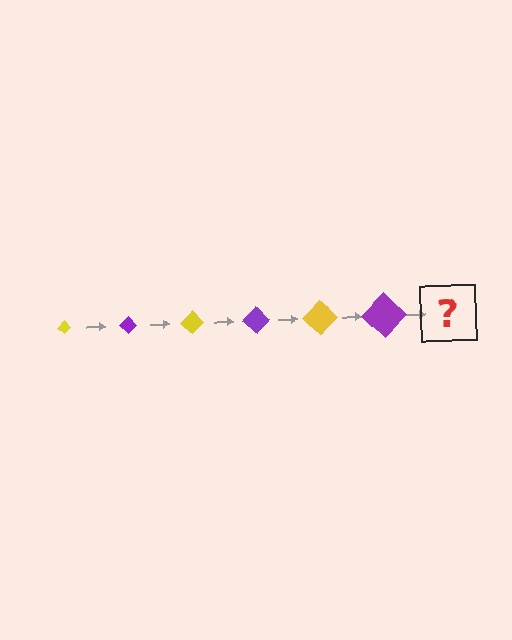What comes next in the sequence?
The next element should be a yellow diamond, larger than the previous one.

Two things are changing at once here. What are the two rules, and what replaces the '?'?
The two rules are that the diamond grows larger each step and the color cycles through yellow and purple. The '?' should be a yellow diamond, larger than the previous one.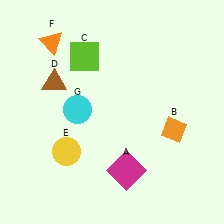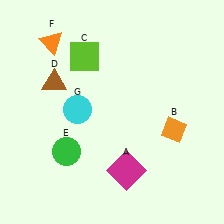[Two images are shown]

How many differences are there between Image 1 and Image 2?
There is 1 difference between the two images.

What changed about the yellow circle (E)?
In Image 1, E is yellow. In Image 2, it changed to green.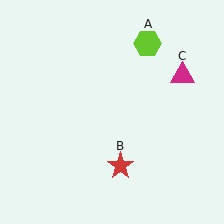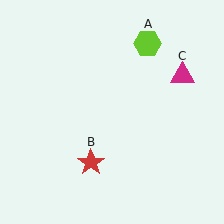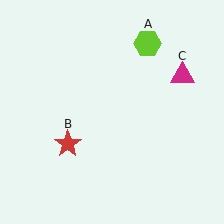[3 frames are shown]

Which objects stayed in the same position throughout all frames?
Lime hexagon (object A) and magenta triangle (object C) remained stationary.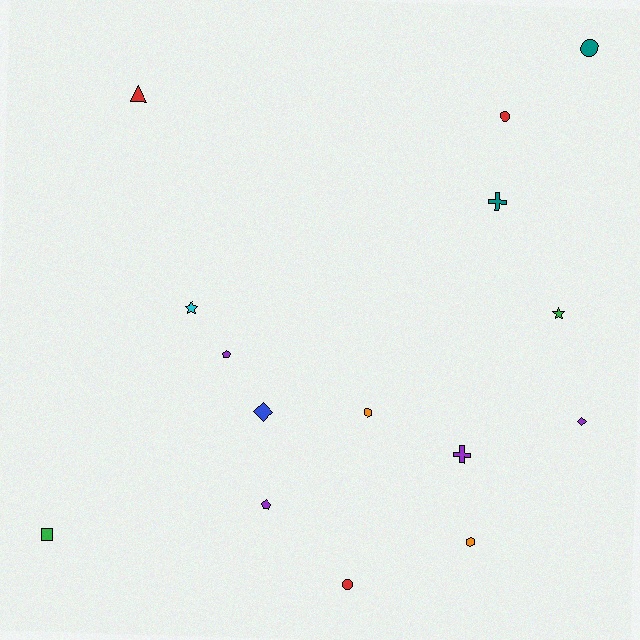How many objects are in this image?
There are 15 objects.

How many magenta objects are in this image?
There are no magenta objects.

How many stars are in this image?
There are 2 stars.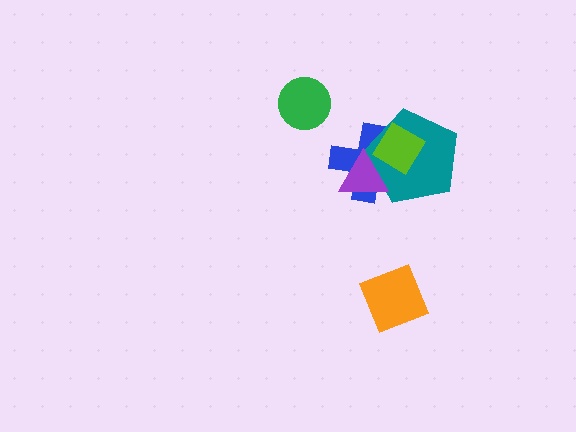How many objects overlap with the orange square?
0 objects overlap with the orange square.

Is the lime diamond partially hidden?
Yes, it is partially covered by another shape.